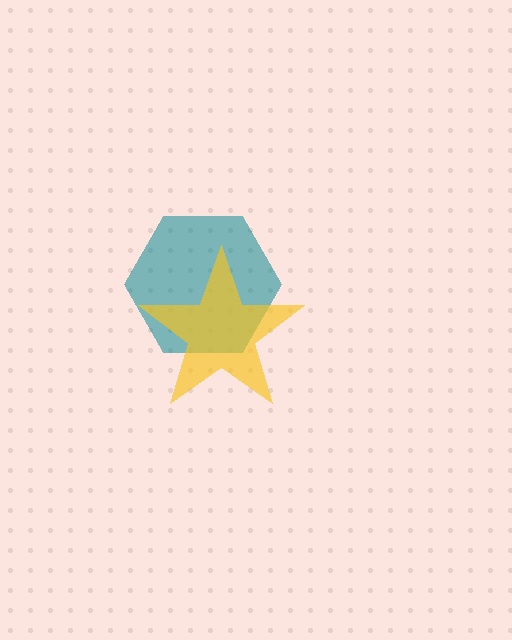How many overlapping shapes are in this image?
There are 2 overlapping shapes in the image.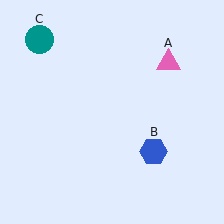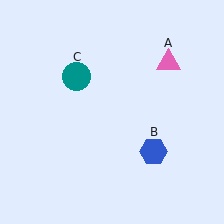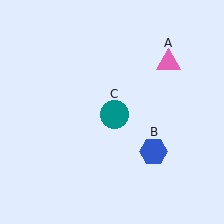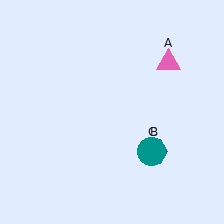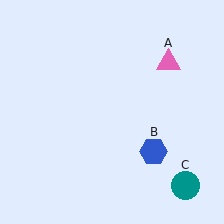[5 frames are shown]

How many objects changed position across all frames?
1 object changed position: teal circle (object C).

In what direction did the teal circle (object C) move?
The teal circle (object C) moved down and to the right.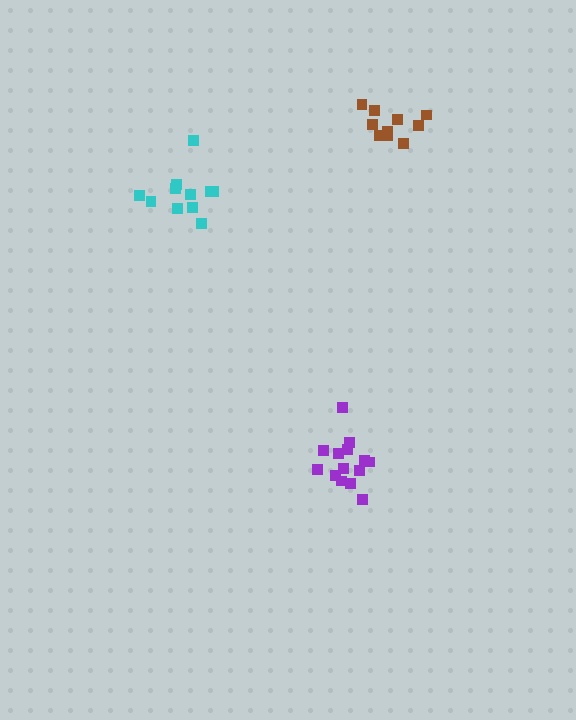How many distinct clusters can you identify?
There are 3 distinct clusters.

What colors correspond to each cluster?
The clusters are colored: brown, cyan, purple.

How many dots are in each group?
Group 1: 11 dots, Group 2: 11 dots, Group 3: 14 dots (36 total).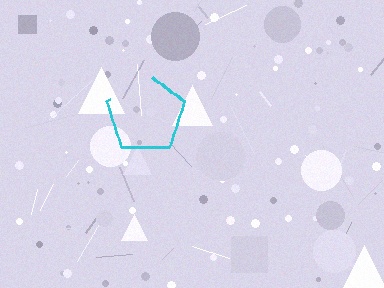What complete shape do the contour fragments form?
The contour fragments form a pentagon.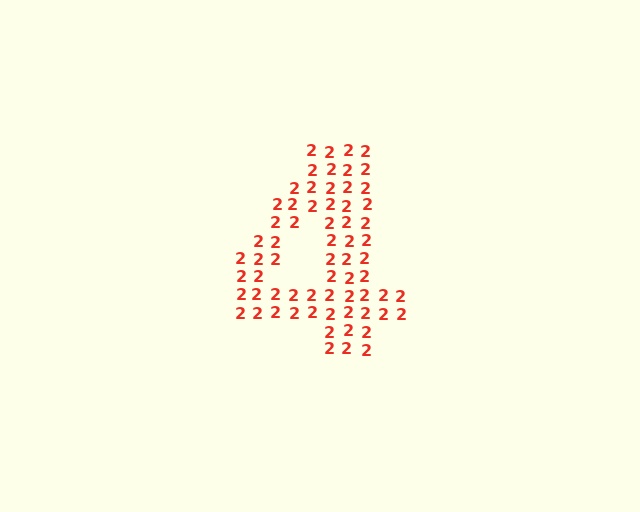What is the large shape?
The large shape is the digit 4.